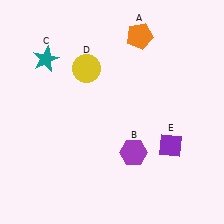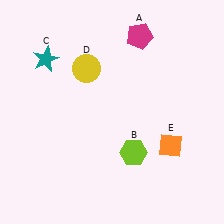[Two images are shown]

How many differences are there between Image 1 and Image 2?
There are 3 differences between the two images.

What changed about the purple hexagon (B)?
In Image 1, B is purple. In Image 2, it changed to lime.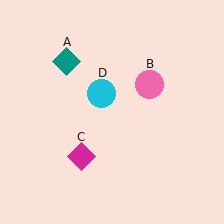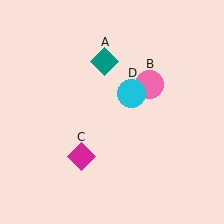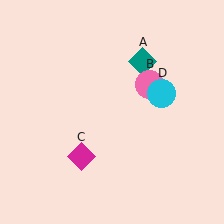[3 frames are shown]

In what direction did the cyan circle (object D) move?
The cyan circle (object D) moved right.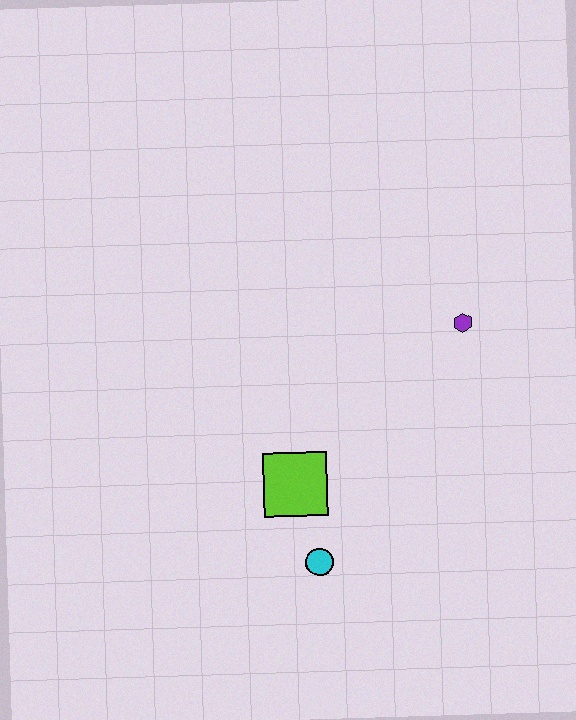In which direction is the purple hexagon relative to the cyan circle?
The purple hexagon is above the cyan circle.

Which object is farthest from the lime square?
The purple hexagon is farthest from the lime square.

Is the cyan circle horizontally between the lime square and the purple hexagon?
Yes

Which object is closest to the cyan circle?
The lime square is closest to the cyan circle.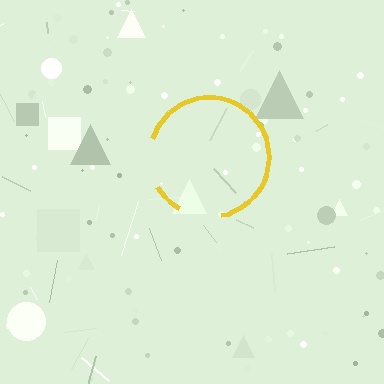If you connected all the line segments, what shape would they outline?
They would outline a circle.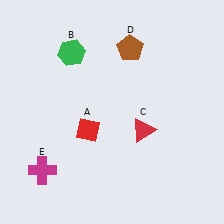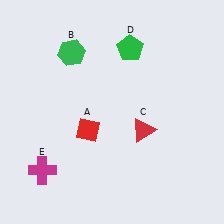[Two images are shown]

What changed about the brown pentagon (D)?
In Image 1, D is brown. In Image 2, it changed to green.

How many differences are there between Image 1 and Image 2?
There is 1 difference between the two images.